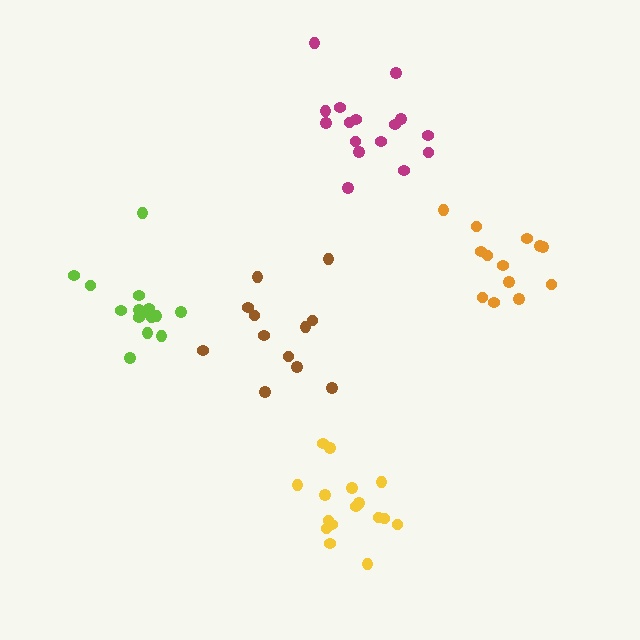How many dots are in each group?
Group 1: 15 dots, Group 2: 16 dots, Group 3: 13 dots, Group 4: 12 dots, Group 5: 16 dots (72 total).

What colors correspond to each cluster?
The clusters are colored: lime, yellow, orange, brown, magenta.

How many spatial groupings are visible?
There are 5 spatial groupings.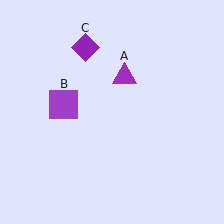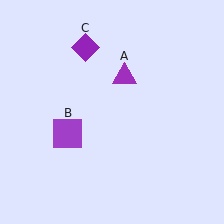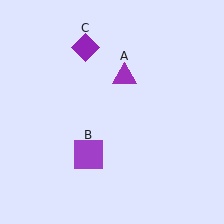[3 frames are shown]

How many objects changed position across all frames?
1 object changed position: purple square (object B).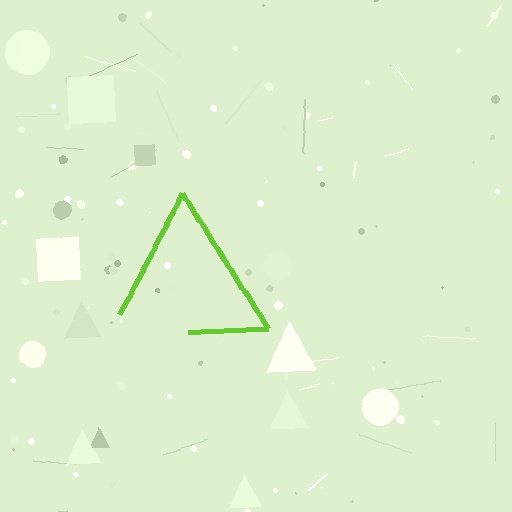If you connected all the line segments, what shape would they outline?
They would outline a triangle.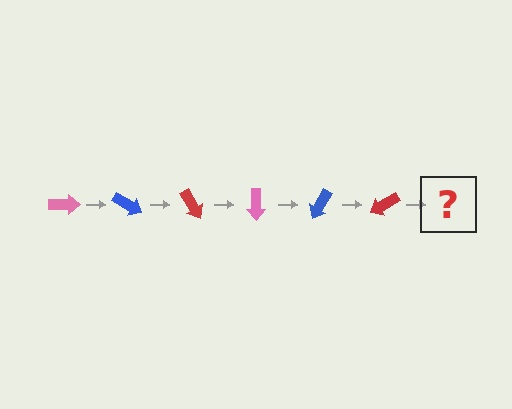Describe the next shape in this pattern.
It should be a pink arrow, rotated 180 degrees from the start.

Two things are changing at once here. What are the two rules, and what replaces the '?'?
The two rules are that it rotates 30 degrees each step and the color cycles through pink, blue, and red. The '?' should be a pink arrow, rotated 180 degrees from the start.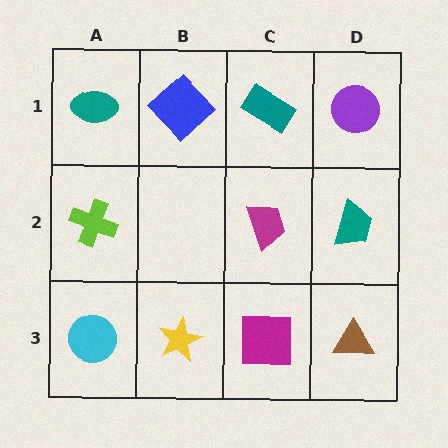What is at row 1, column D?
A purple circle.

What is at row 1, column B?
A blue diamond.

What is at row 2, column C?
A magenta trapezoid.